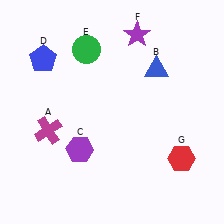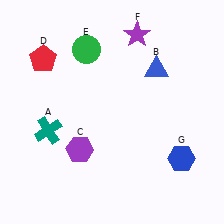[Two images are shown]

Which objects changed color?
A changed from magenta to teal. D changed from blue to red. G changed from red to blue.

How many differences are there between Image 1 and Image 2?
There are 3 differences between the two images.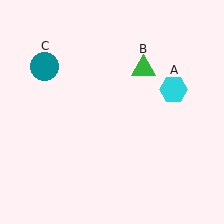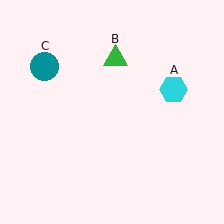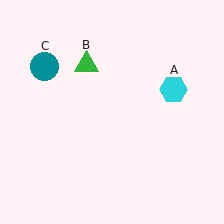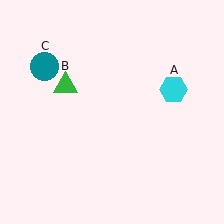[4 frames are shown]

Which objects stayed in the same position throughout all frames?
Cyan hexagon (object A) and teal circle (object C) remained stationary.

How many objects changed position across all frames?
1 object changed position: green triangle (object B).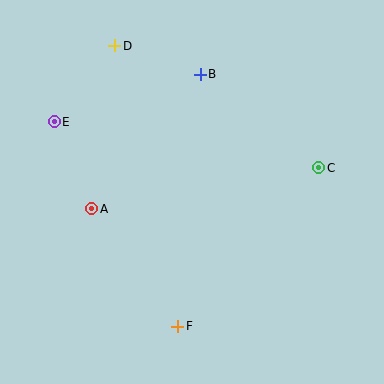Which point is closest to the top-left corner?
Point D is closest to the top-left corner.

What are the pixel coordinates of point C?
Point C is at (319, 168).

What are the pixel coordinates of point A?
Point A is at (92, 209).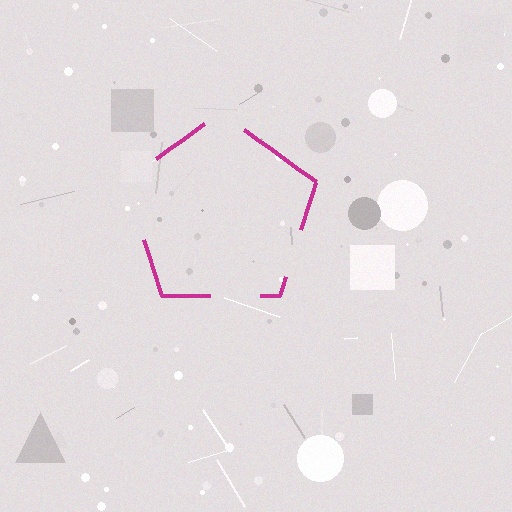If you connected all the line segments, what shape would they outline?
They would outline a pentagon.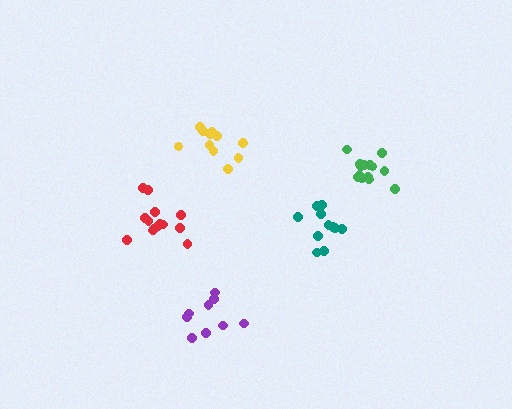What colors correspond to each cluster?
The clusters are colored: green, purple, teal, yellow, red.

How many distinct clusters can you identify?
There are 5 distinct clusters.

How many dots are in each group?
Group 1: 14 dots, Group 2: 9 dots, Group 3: 11 dots, Group 4: 11 dots, Group 5: 14 dots (59 total).